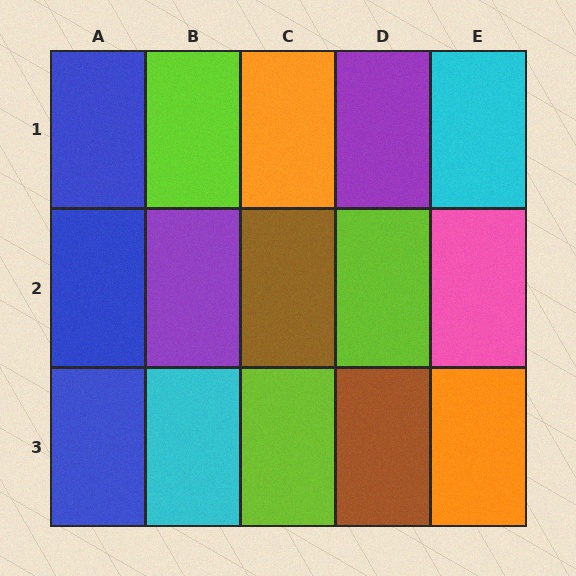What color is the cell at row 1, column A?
Blue.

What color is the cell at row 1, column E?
Cyan.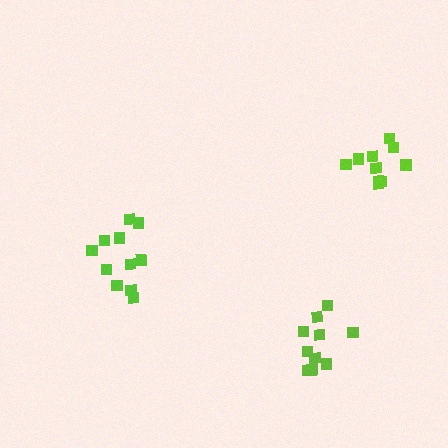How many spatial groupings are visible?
There are 3 spatial groupings.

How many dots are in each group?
Group 1: 11 dots, Group 2: 10 dots, Group 3: 10 dots (31 total).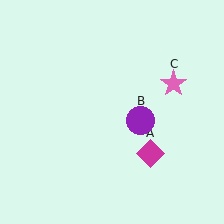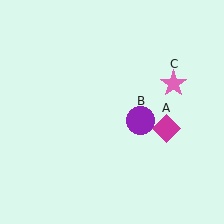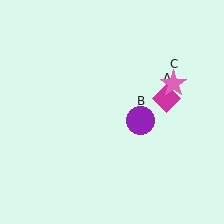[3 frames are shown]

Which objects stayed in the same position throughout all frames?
Purple circle (object B) and pink star (object C) remained stationary.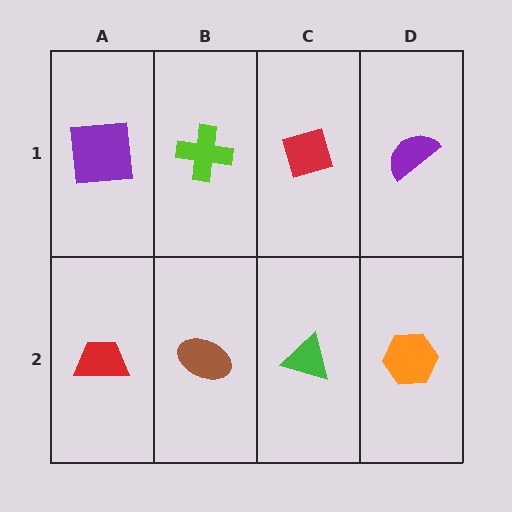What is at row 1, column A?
A purple square.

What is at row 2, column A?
A red trapezoid.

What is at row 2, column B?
A brown ellipse.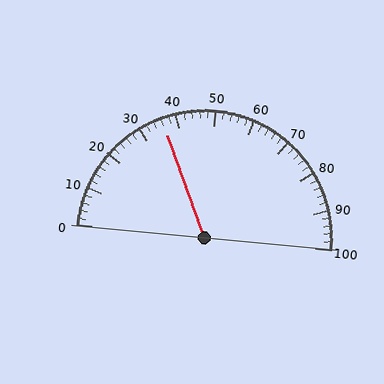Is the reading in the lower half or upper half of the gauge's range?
The reading is in the lower half of the range (0 to 100).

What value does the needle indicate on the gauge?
The needle indicates approximately 36.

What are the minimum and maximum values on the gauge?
The gauge ranges from 0 to 100.